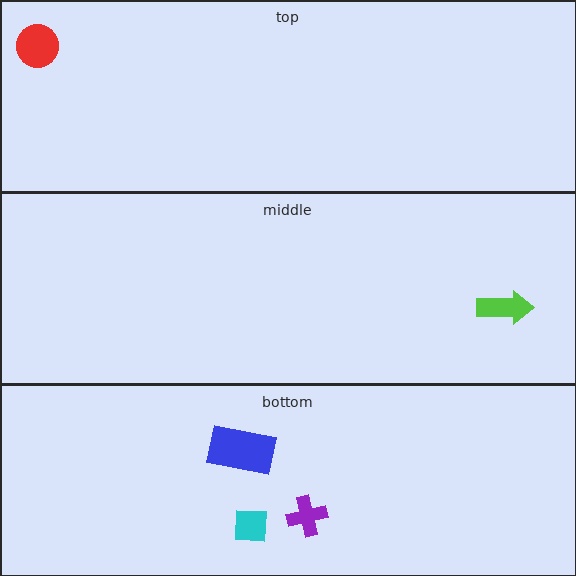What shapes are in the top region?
The red circle.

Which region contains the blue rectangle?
The bottom region.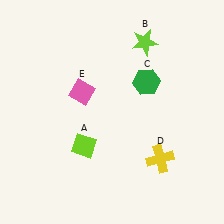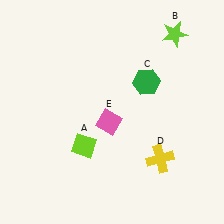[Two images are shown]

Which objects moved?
The objects that moved are: the lime star (B), the pink diamond (E).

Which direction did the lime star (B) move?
The lime star (B) moved right.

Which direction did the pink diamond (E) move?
The pink diamond (E) moved down.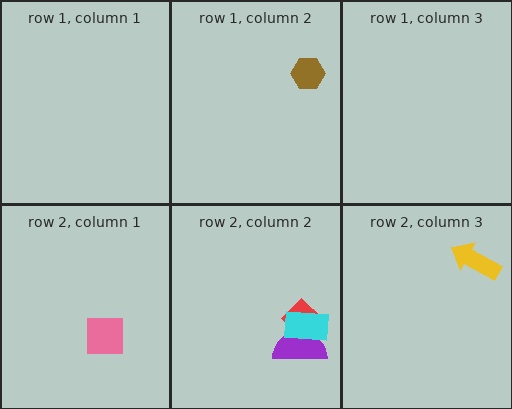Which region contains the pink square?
The row 2, column 1 region.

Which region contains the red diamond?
The row 2, column 2 region.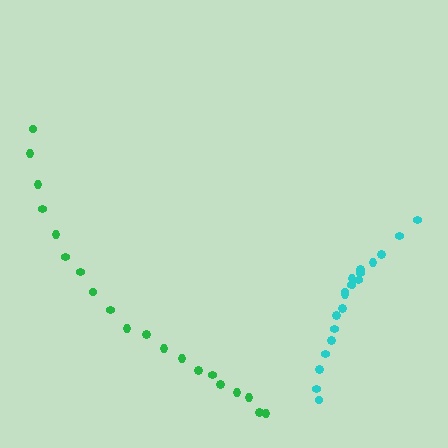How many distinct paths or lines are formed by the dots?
There are 2 distinct paths.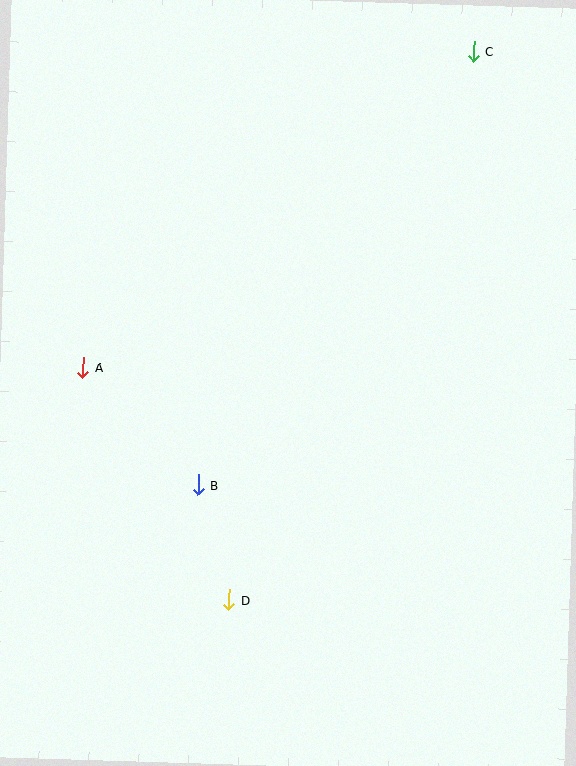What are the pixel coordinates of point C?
Point C is at (474, 51).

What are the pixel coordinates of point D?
Point D is at (229, 600).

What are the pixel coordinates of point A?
Point A is at (83, 367).